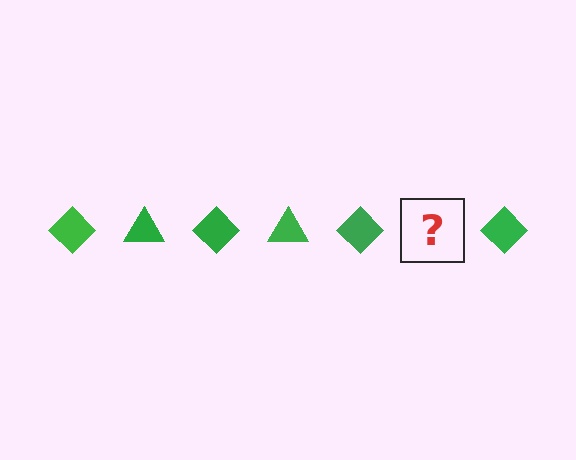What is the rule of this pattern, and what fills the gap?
The rule is that the pattern cycles through diamond, triangle shapes in green. The gap should be filled with a green triangle.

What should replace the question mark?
The question mark should be replaced with a green triangle.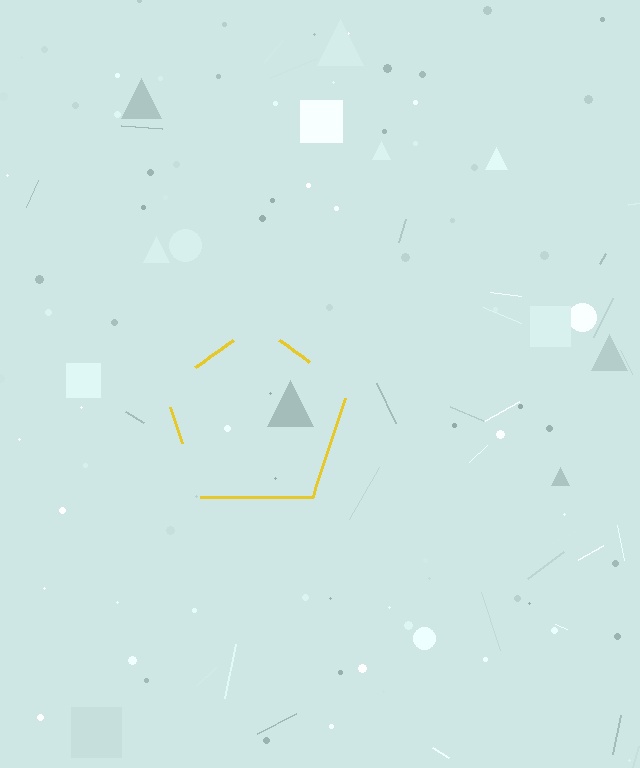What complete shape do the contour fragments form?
The contour fragments form a pentagon.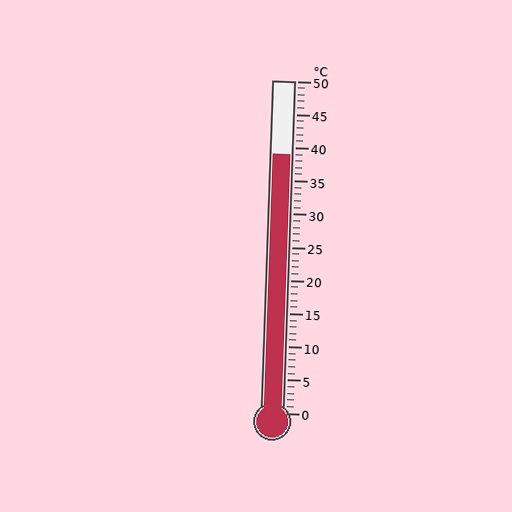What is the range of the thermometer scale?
The thermometer scale ranges from 0°C to 50°C.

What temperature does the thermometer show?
The thermometer shows approximately 39°C.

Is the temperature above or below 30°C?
The temperature is above 30°C.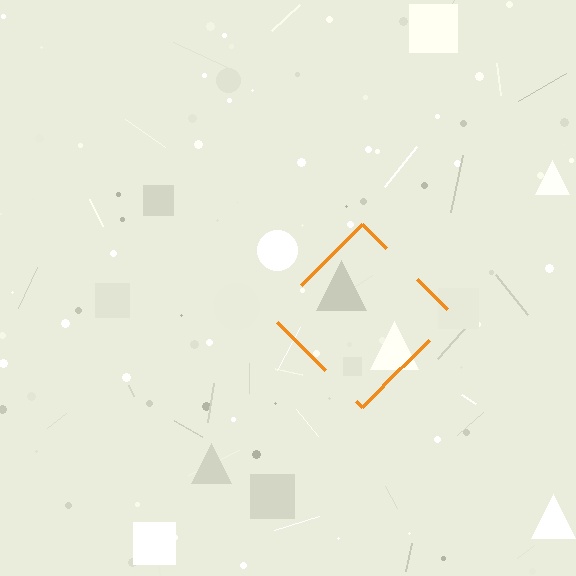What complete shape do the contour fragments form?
The contour fragments form a diamond.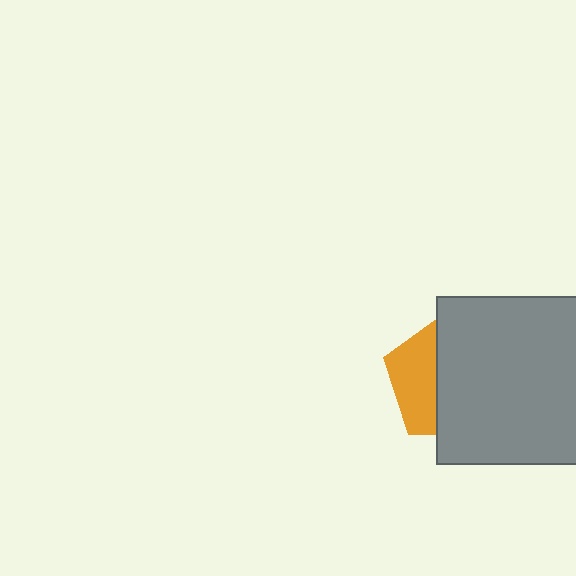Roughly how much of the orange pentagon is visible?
A small part of it is visible (roughly 36%).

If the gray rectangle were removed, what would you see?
You would see the complete orange pentagon.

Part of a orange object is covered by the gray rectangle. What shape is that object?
It is a pentagon.